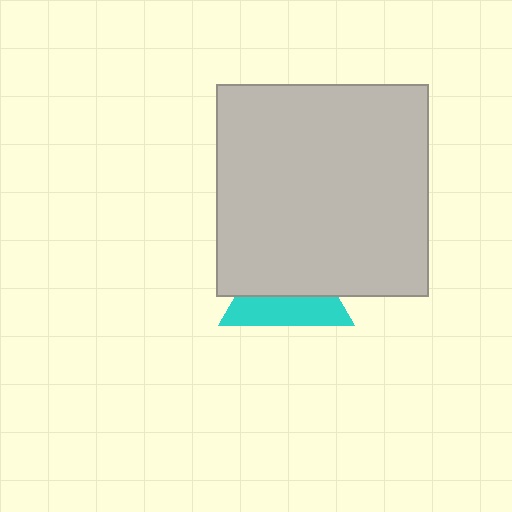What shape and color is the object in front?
The object in front is a light gray square.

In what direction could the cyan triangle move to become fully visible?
The cyan triangle could move down. That would shift it out from behind the light gray square entirely.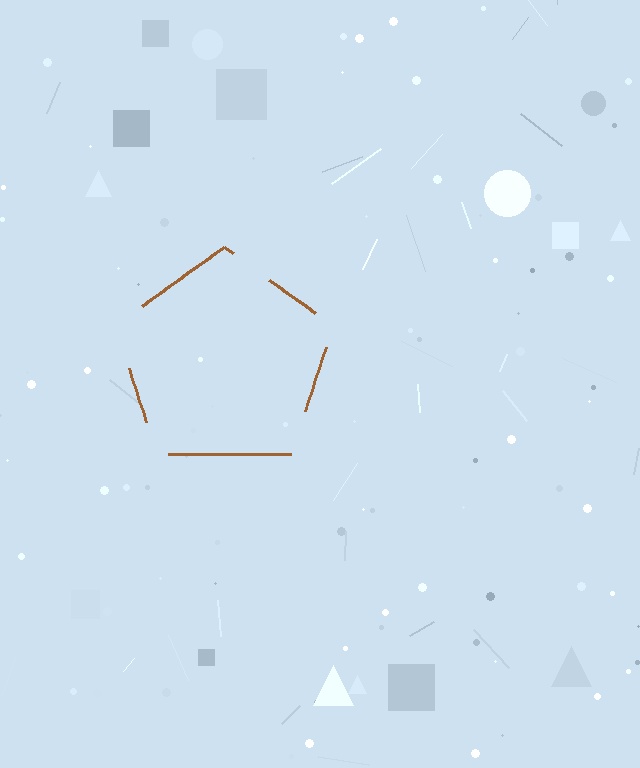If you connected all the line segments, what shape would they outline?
They would outline a pentagon.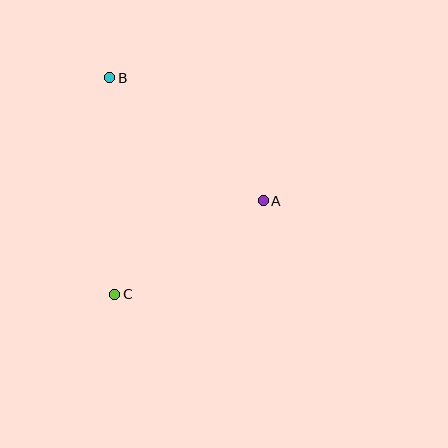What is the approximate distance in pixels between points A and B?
The distance between A and B is approximately 197 pixels.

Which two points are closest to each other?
Points A and C are closest to each other.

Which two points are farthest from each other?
Points B and C are farthest from each other.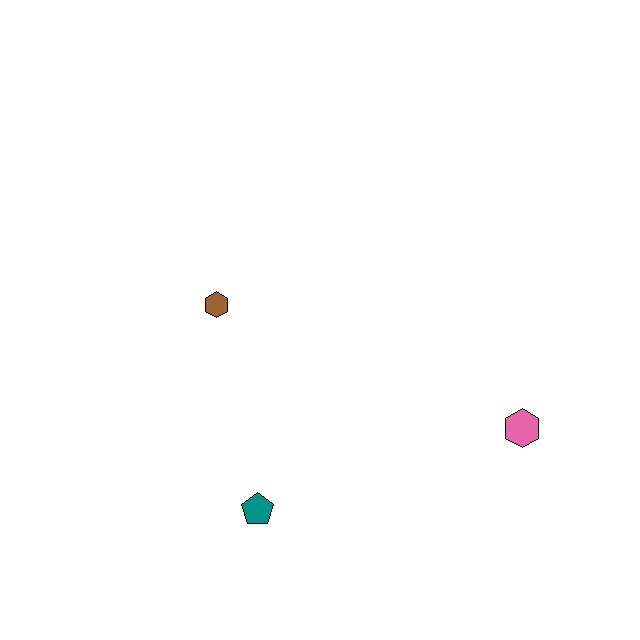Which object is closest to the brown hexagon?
The teal pentagon is closest to the brown hexagon.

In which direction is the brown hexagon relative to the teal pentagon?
The brown hexagon is above the teal pentagon.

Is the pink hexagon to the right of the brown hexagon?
Yes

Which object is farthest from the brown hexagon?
The pink hexagon is farthest from the brown hexagon.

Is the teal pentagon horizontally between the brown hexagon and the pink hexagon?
Yes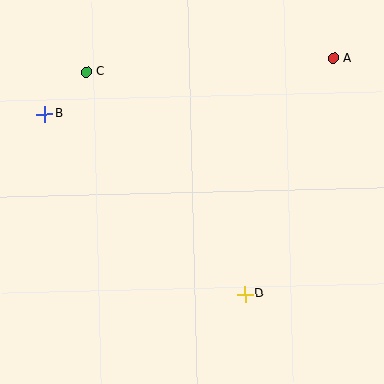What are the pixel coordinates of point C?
Point C is at (86, 72).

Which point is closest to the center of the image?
Point D at (245, 294) is closest to the center.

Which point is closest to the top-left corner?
Point C is closest to the top-left corner.